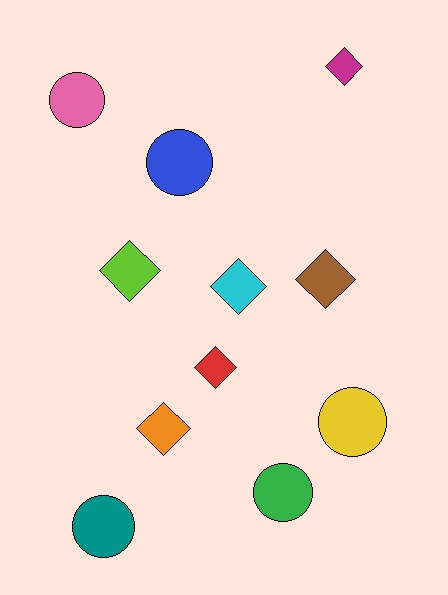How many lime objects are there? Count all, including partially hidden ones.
There is 1 lime object.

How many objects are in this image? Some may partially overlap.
There are 11 objects.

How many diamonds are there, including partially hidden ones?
There are 6 diamonds.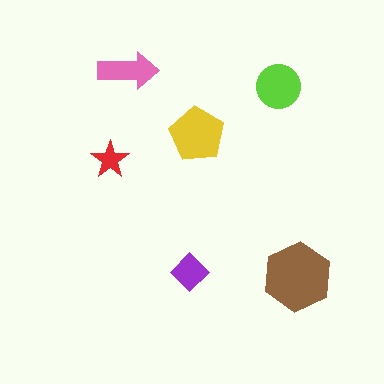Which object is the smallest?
The red star.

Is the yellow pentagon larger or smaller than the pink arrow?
Larger.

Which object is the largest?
The brown hexagon.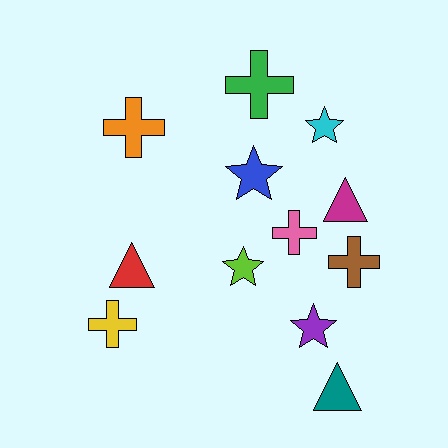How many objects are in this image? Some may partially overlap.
There are 12 objects.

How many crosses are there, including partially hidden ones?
There are 5 crosses.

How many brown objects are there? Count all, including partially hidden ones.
There is 1 brown object.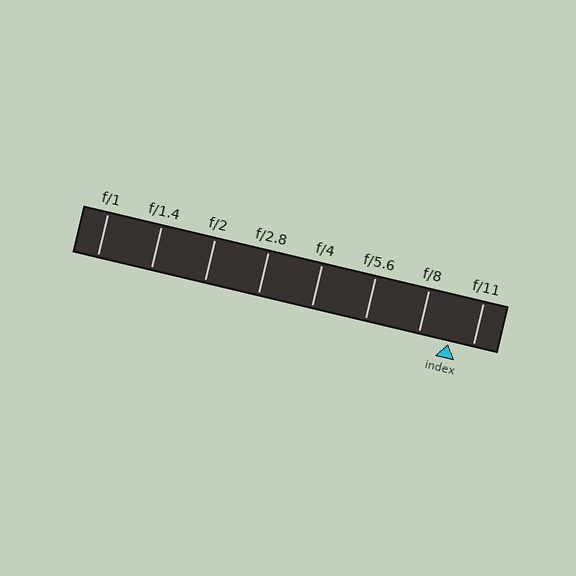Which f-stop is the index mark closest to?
The index mark is closest to f/11.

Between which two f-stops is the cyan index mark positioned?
The index mark is between f/8 and f/11.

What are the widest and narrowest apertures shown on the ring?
The widest aperture shown is f/1 and the narrowest is f/11.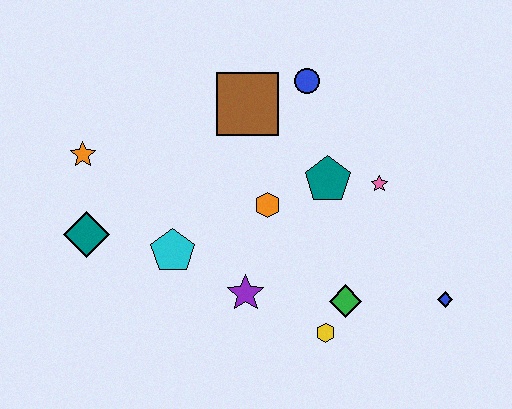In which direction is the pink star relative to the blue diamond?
The pink star is above the blue diamond.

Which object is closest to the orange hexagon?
The teal pentagon is closest to the orange hexagon.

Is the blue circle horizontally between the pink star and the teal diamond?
Yes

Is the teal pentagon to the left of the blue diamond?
Yes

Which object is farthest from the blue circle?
The teal diamond is farthest from the blue circle.